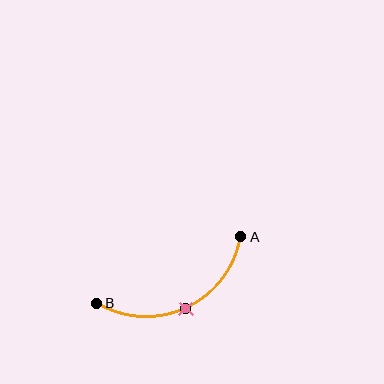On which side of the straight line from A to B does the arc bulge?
The arc bulges below the straight line connecting A and B.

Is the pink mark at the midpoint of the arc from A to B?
Yes. The pink mark lies on the arc at equal arc-length from both A and B — it is the arc midpoint.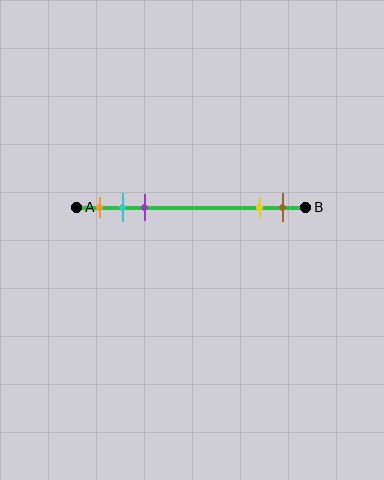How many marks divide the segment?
There are 5 marks dividing the segment.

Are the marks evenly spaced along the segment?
No, the marks are not evenly spaced.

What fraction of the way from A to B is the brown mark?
The brown mark is approximately 90% (0.9) of the way from A to B.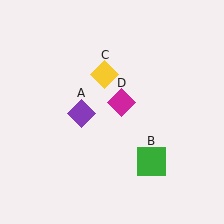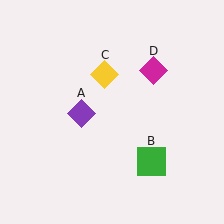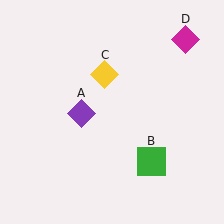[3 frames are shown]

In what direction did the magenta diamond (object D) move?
The magenta diamond (object D) moved up and to the right.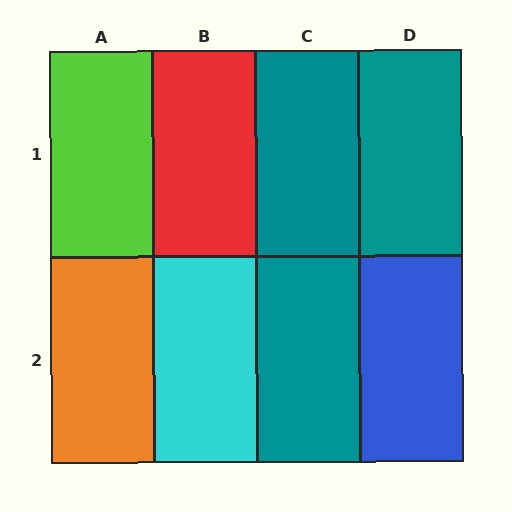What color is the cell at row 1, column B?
Red.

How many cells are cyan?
1 cell is cyan.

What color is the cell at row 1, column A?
Lime.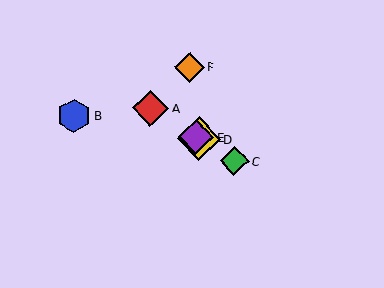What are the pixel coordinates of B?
Object B is at (74, 116).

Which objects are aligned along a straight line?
Objects A, C, D, E are aligned along a straight line.